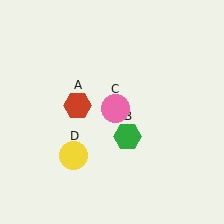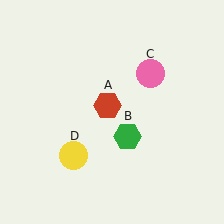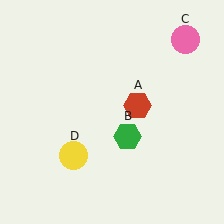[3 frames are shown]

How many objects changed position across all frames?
2 objects changed position: red hexagon (object A), pink circle (object C).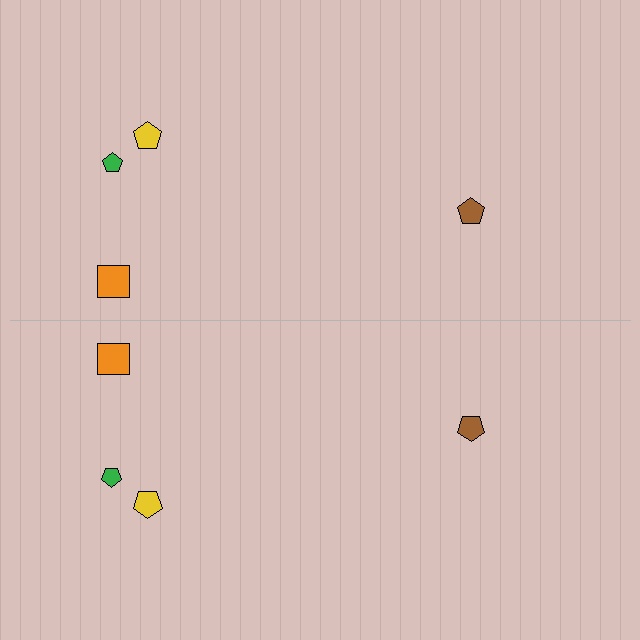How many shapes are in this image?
There are 8 shapes in this image.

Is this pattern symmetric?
Yes, this pattern has bilateral (reflection) symmetry.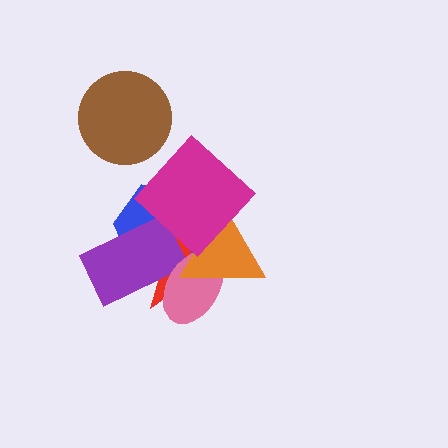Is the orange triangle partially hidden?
Yes, it is partially covered by another shape.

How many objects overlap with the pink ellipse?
4 objects overlap with the pink ellipse.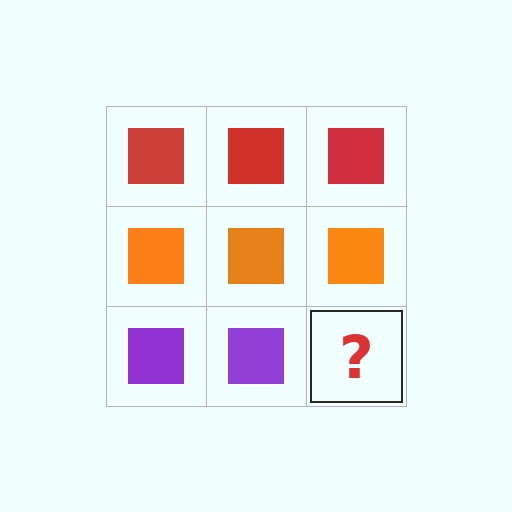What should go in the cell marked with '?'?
The missing cell should contain a purple square.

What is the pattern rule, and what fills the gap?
The rule is that each row has a consistent color. The gap should be filled with a purple square.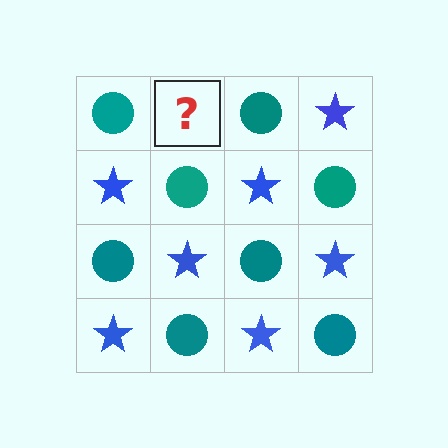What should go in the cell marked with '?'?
The missing cell should contain a blue star.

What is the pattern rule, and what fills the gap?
The rule is that it alternates teal circle and blue star in a checkerboard pattern. The gap should be filled with a blue star.